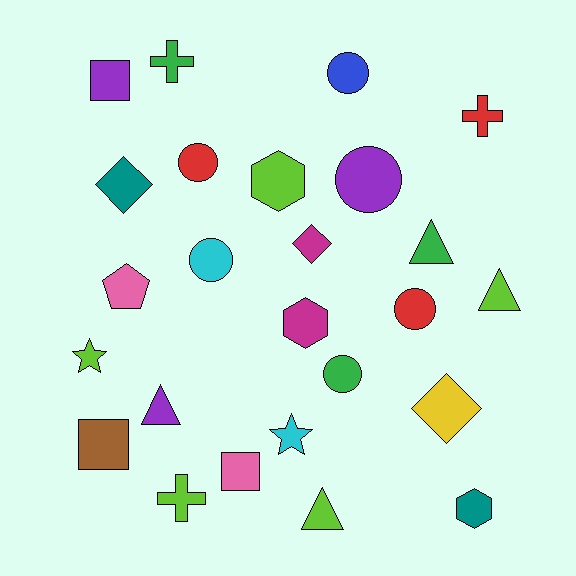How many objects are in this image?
There are 25 objects.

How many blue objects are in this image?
There is 1 blue object.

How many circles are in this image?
There are 6 circles.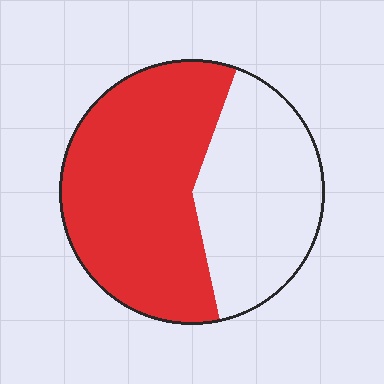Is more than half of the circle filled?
Yes.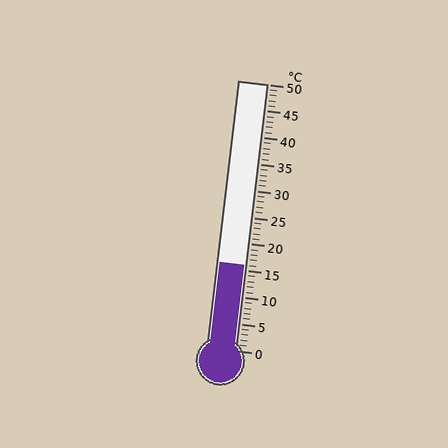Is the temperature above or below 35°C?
The temperature is below 35°C.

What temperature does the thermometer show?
The thermometer shows approximately 16°C.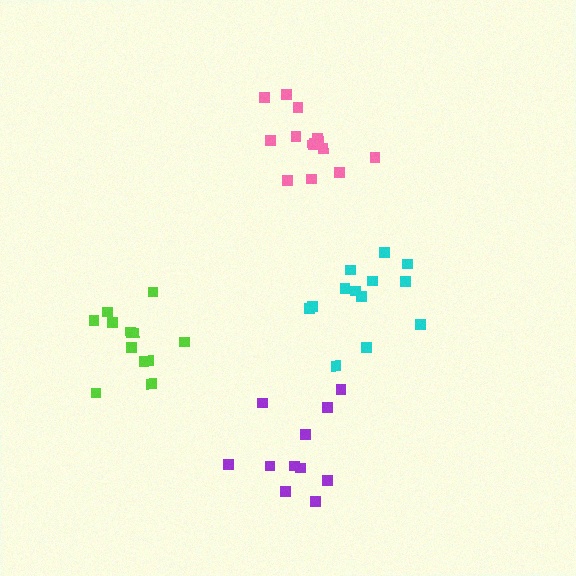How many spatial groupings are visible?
There are 4 spatial groupings.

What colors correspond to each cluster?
The clusters are colored: purple, pink, cyan, lime.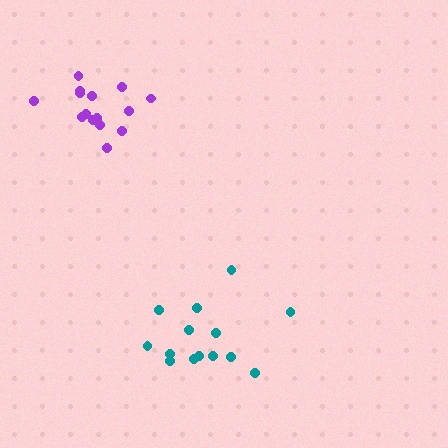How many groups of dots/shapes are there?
There are 2 groups.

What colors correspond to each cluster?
The clusters are colored: teal, purple.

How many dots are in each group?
Group 1: 14 dots, Group 2: 15 dots (29 total).